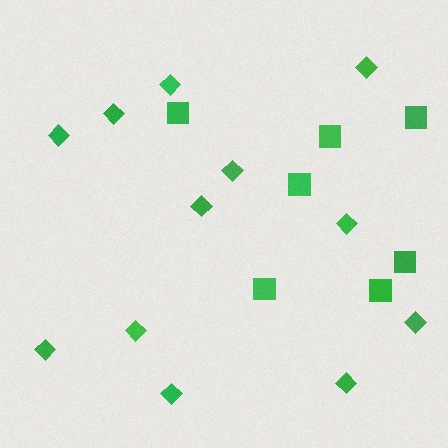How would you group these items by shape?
There are 2 groups: one group of squares (7) and one group of diamonds (12).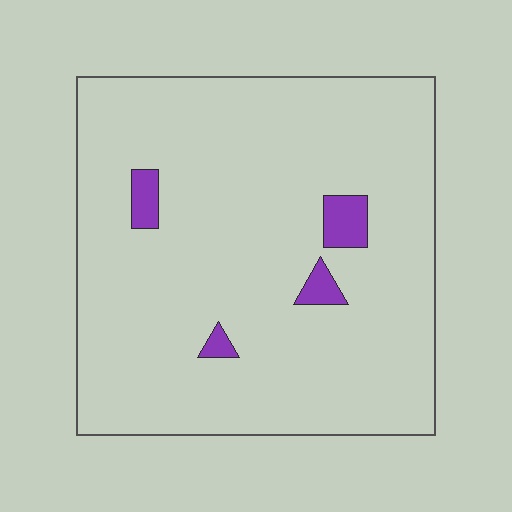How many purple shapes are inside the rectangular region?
4.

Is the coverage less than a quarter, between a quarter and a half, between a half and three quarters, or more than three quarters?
Less than a quarter.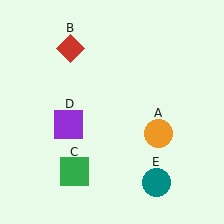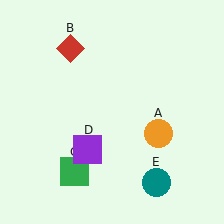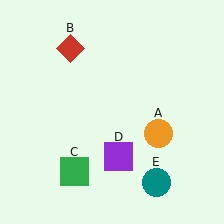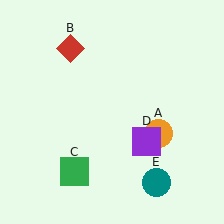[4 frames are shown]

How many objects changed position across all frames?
1 object changed position: purple square (object D).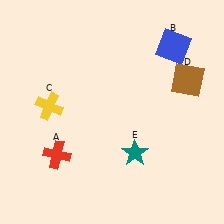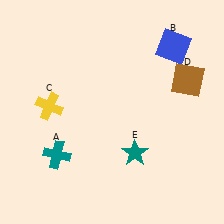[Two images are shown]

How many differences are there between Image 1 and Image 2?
There is 1 difference between the two images.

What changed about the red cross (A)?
In Image 1, A is red. In Image 2, it changed to teal.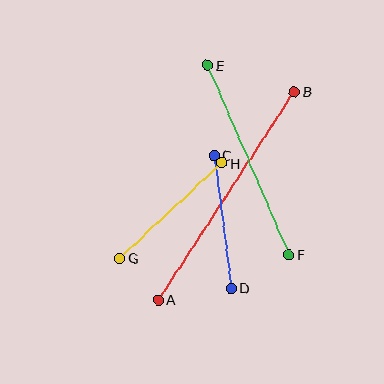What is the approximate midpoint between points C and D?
The midpoint is at approximately (222, 222) pixels.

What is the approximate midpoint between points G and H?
The midpoint is at approximately (171, 211) pixels.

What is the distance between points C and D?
The distance is approximately 134 pixels.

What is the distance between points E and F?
The distance is approximately 206 pixels.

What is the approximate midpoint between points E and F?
The midpoint is at approximately (248, 160) pixels.